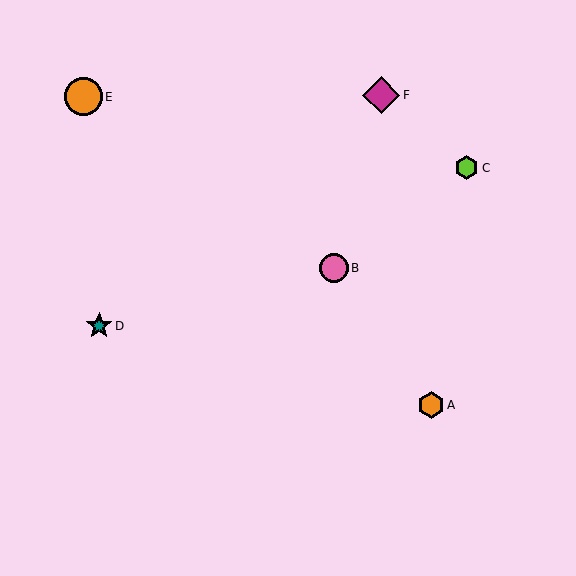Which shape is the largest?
The orange circle (labeled E) is the largest.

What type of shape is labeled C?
Shape C is a lime hexagon.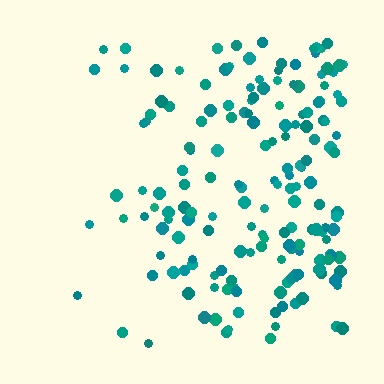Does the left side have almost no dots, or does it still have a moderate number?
Still a moderate number, just noticeably fewer than the right.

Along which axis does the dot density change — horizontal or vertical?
Horizontal.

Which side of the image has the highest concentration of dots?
The right.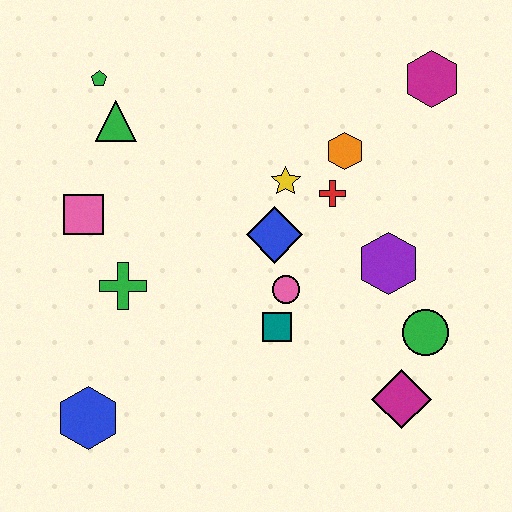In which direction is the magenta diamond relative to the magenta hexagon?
The magenta diamond is below the magenta hexagon.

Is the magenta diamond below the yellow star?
Yes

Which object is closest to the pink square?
The green cross is closest to the pink square.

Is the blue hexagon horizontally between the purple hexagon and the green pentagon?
No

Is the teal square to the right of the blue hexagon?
Yes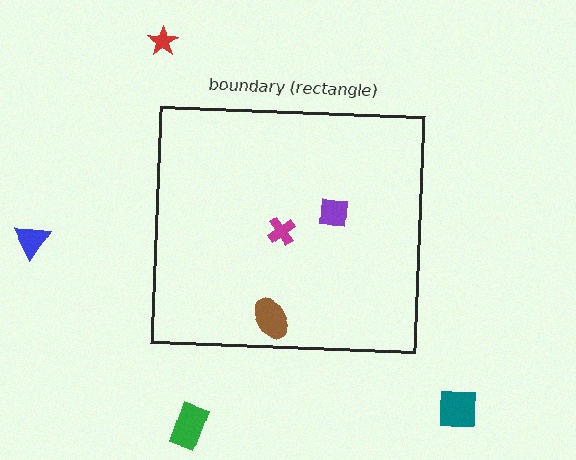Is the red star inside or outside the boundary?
Outside.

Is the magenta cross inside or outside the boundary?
Inside.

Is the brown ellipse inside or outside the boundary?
Inside.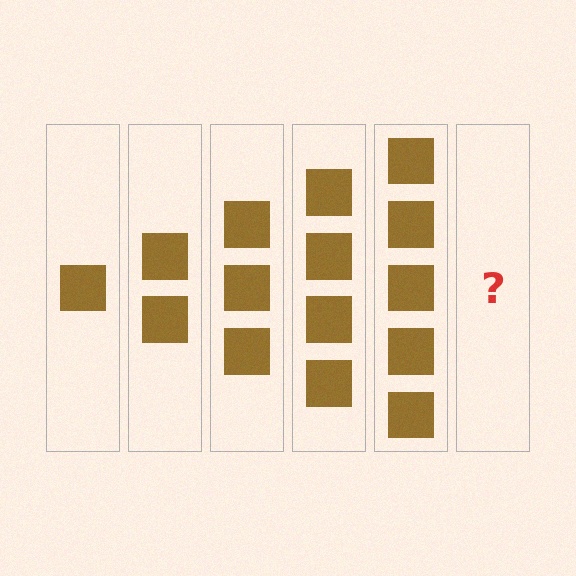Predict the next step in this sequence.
The next step is 6 squares.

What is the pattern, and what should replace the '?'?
The pattern is that each step adds one more square. The '?' should be 6 squares.